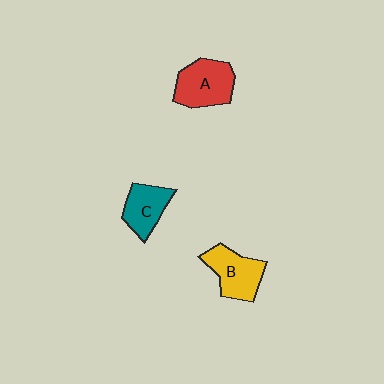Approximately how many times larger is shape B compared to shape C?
Approximately 1.2 times.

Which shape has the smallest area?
Shape C (teal).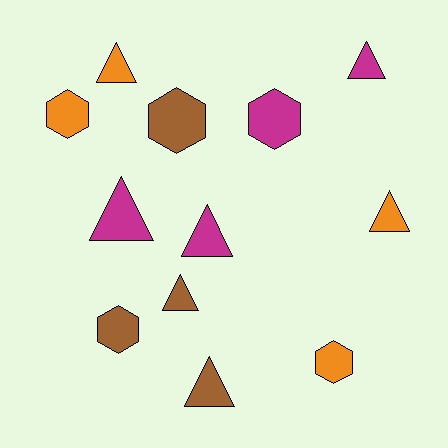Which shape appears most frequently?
Triangle, with 7 objects.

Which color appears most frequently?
Brown, with 4 objects.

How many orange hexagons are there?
There are 2 orange hexagons.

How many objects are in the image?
There are 12 objects.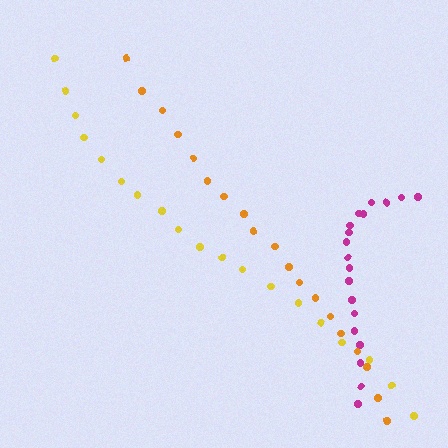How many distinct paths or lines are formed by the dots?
There are 3 distinct paths.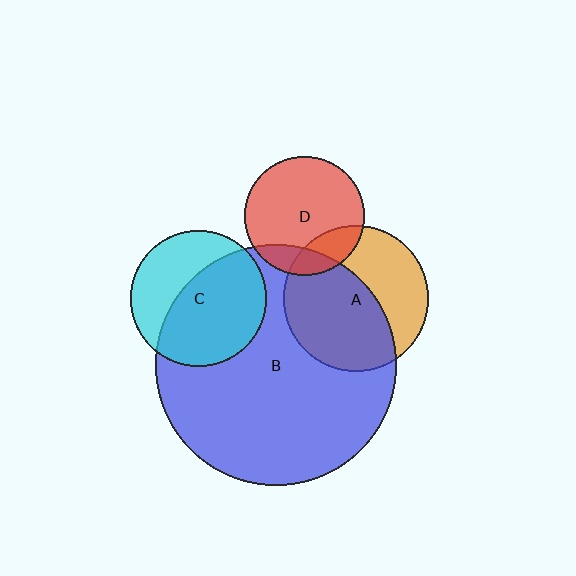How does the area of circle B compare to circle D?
Approximately 4.1 times.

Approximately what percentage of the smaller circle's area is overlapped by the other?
Approximately 20%.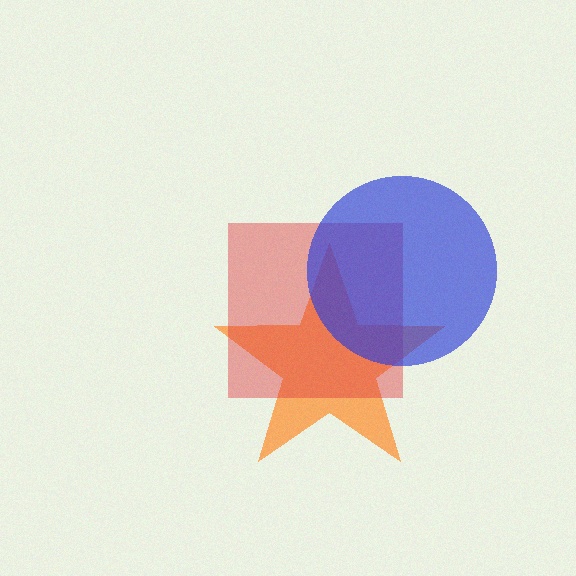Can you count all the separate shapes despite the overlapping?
Yes, there are 3 separate shapes.